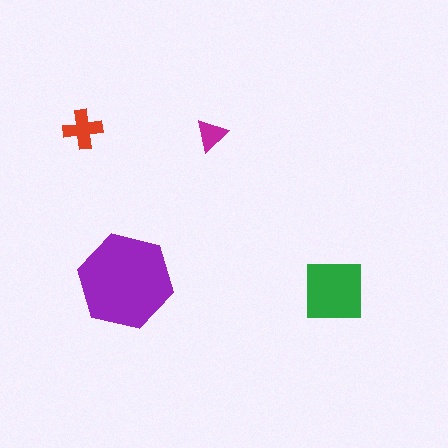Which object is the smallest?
The magenta triangle.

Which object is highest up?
The red cross is topmost.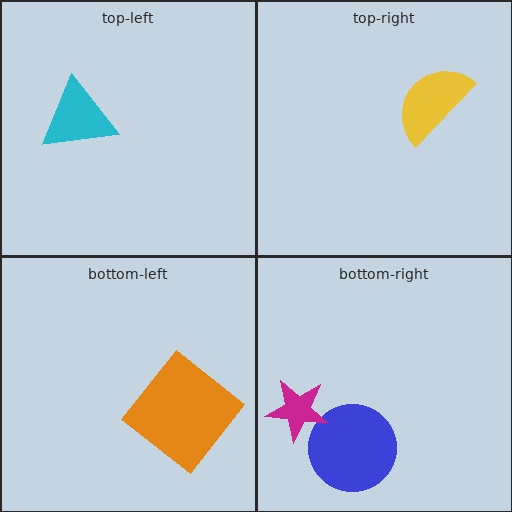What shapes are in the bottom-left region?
The orange diamond.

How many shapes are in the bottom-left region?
1.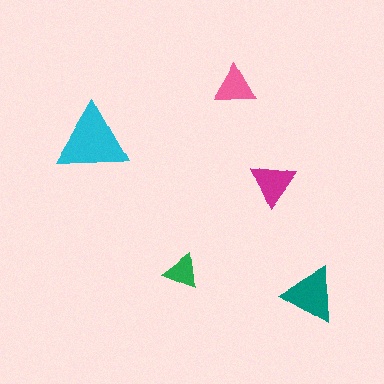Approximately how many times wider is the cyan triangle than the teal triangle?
About 1.5 times wider.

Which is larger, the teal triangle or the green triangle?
The teal one.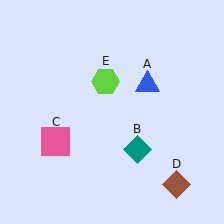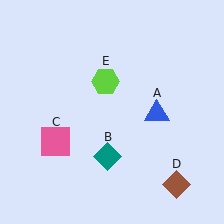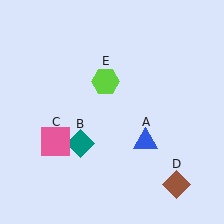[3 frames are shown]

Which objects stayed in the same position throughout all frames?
Pink square (object C) and brown diamond (object D) and lime hexagon (object E) remained stationary.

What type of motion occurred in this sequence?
The blue triangle (object A), teal diamond (object B) rotated clockwise around the center of the scene.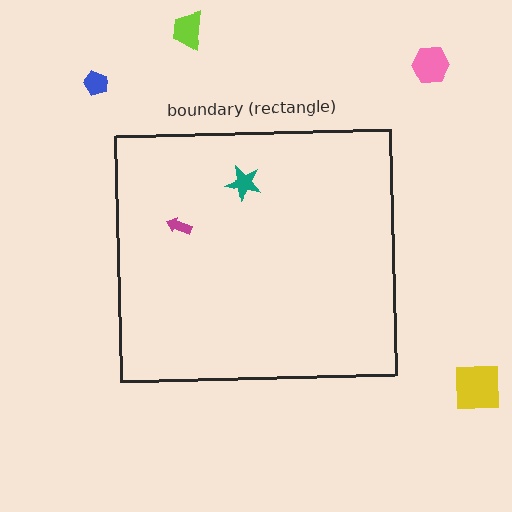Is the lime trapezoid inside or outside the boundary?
Outside.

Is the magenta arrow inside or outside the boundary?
Inside.